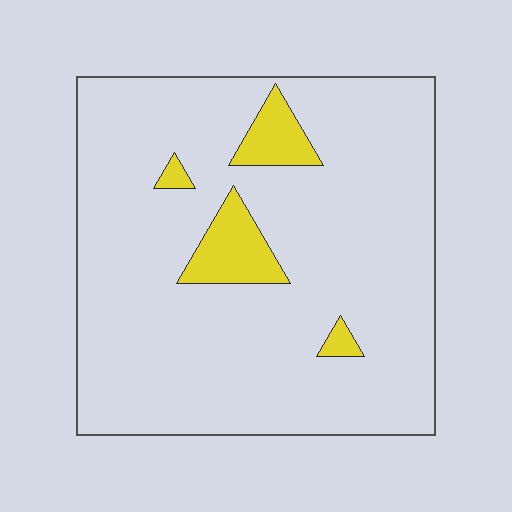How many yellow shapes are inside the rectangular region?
4.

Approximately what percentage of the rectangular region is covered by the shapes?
Approximately 10%.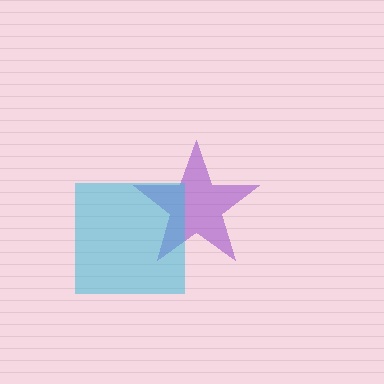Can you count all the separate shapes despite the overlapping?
Yes, there are 2 separate shapes.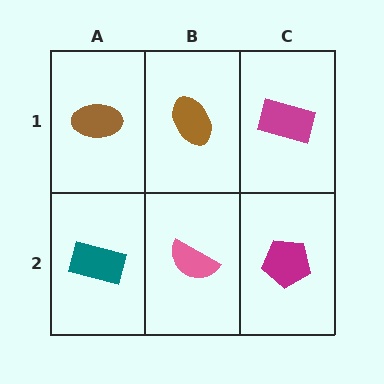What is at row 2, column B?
A pink semicircle.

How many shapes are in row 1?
3 shapes.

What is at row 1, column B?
A brown ellipse.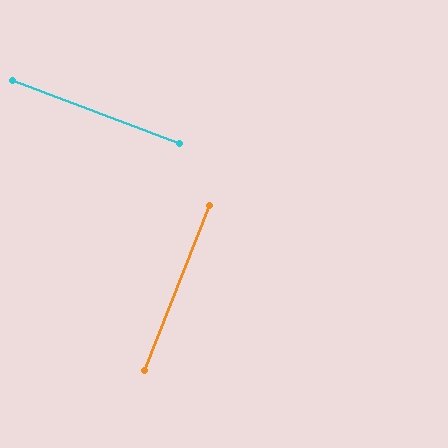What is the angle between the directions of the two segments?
Approximately 89 degrees.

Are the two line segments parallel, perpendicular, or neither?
Perpendicular — they meet at approximately 89°.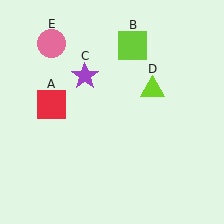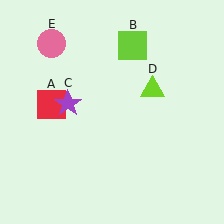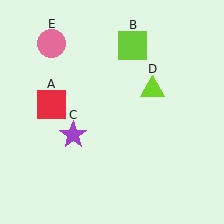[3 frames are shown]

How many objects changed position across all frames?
1 object changed position: purple star (object C).